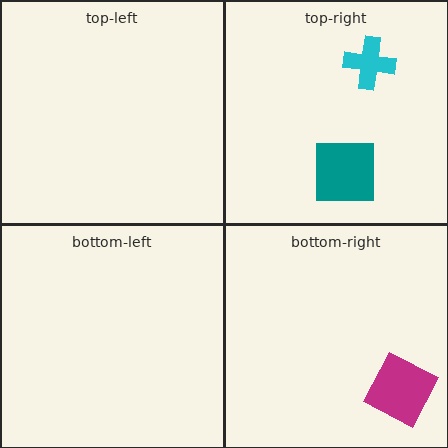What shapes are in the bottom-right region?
The magenta diamond.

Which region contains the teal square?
The top-right region.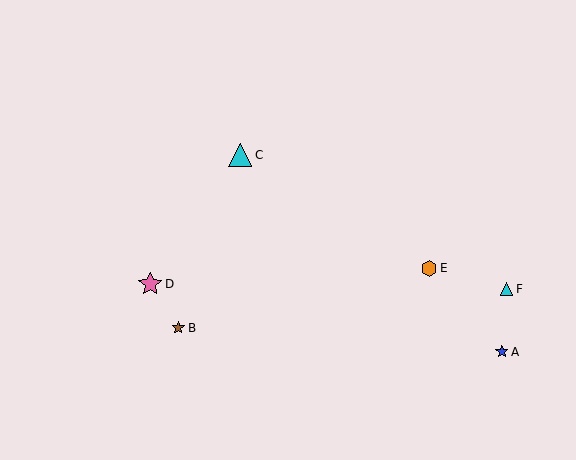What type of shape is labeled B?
Shape B is a brown star.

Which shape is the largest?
The pink star (labeled D) is the largest.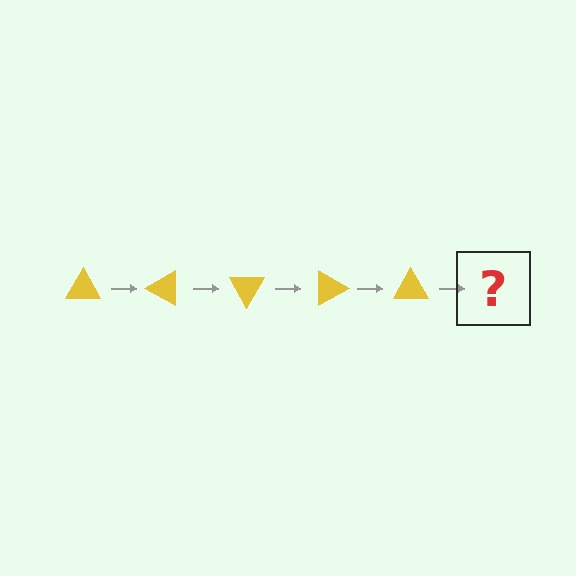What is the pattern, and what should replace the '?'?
The pattern is that the triangle rotates 30 degrees each step. The '?' should be a yellow triangle rotated 150 degrees.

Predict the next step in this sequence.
The next step is a yellow triangle rotated 150 degrees.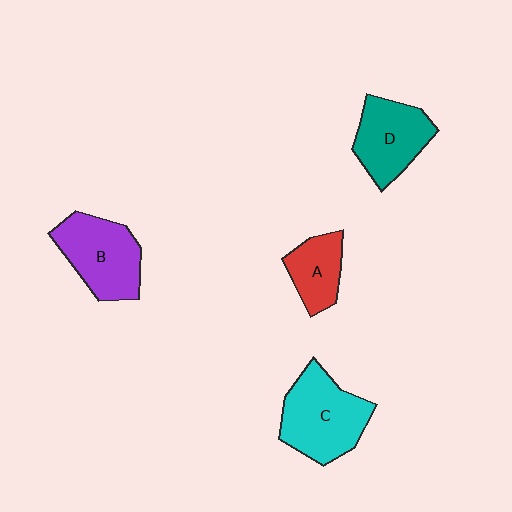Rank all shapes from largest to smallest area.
From largest to smallest: C (cyan), B (purple), D (teal), A (red).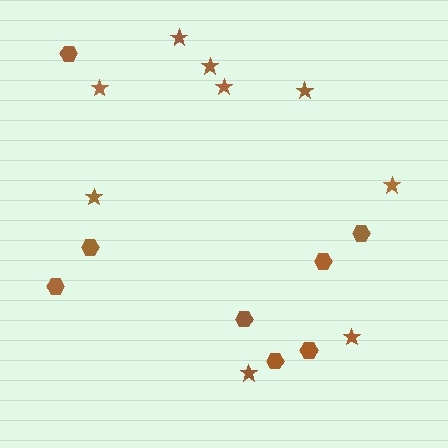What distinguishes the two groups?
There are 2 groups: one group of hexagons (8) and one group of stars (9).